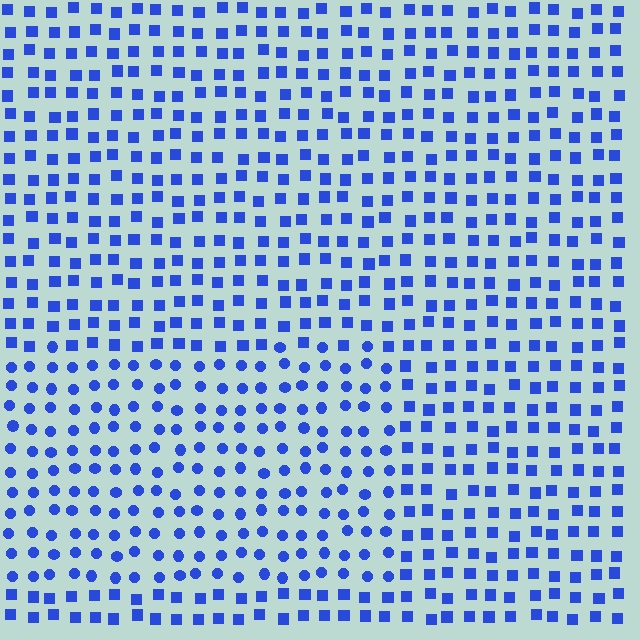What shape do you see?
I see a rectangle.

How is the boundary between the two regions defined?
The boundary is defined by a change in element shape: circles inside vs. squares outside. All elements share the same color and spacing.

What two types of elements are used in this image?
The image uses circles inside the rectangle region and squares outside it.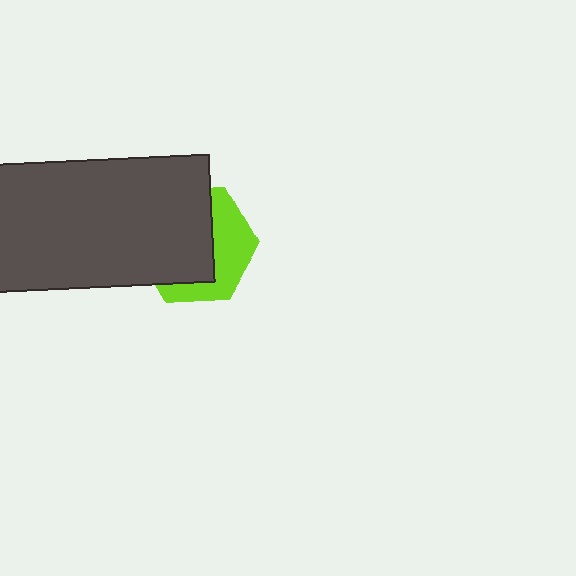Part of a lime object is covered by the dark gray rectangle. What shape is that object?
It is a hexagon.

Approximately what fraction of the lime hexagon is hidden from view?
Roughly 60% of the lime hexagon is hidden behind the dark gray rectangle.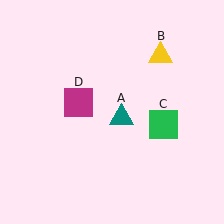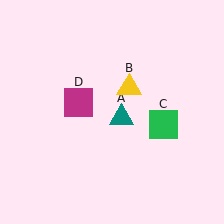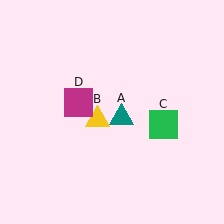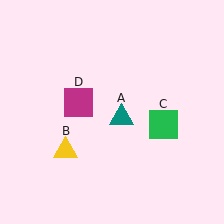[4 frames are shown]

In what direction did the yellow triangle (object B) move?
The yellow triangle (object B) moved down and to the left.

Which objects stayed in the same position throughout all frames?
Teal triangle (object A) and green square (object C) and magenta square (object D) remained stationary.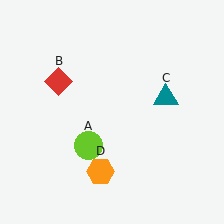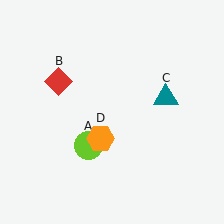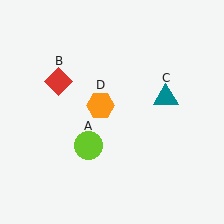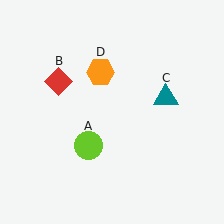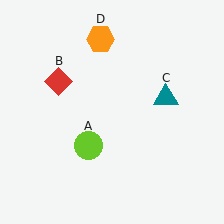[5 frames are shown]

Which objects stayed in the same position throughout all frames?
Lime circle (object A) and red diamond (object B) and teal triangle (object C) remained stationary.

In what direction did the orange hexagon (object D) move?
The orange hexagon (object D) moved up.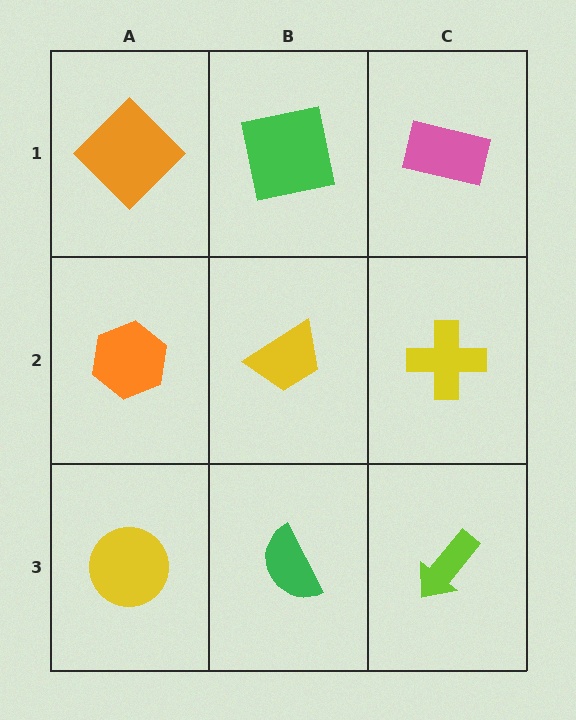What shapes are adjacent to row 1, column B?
A yellow trapezoid (row 2, column B), an orange diamond (row 1, column A), a pink rectangle (row 1, column C).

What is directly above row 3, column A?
An orange hexagon.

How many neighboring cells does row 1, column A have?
2.